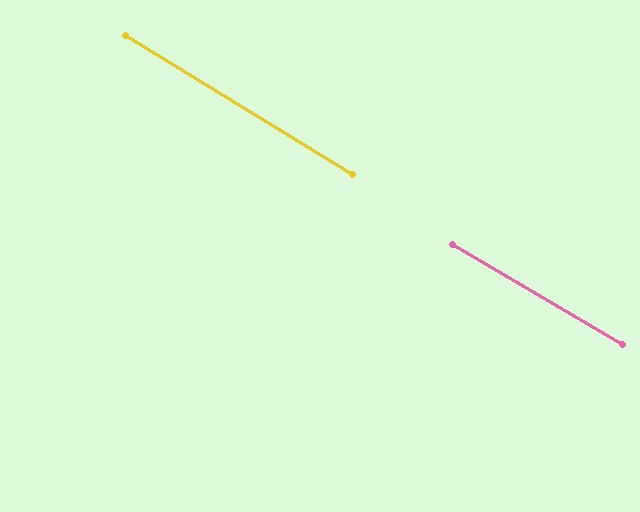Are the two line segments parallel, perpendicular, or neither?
Parallel — their directions differ by only 0.8°.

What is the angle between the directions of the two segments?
Approximately 1 degree.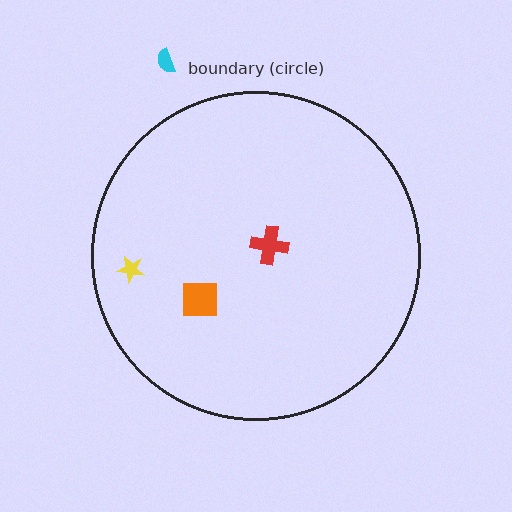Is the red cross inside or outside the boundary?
Inside.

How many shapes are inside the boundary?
3 inside, 1 outside.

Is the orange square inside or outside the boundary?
Inside.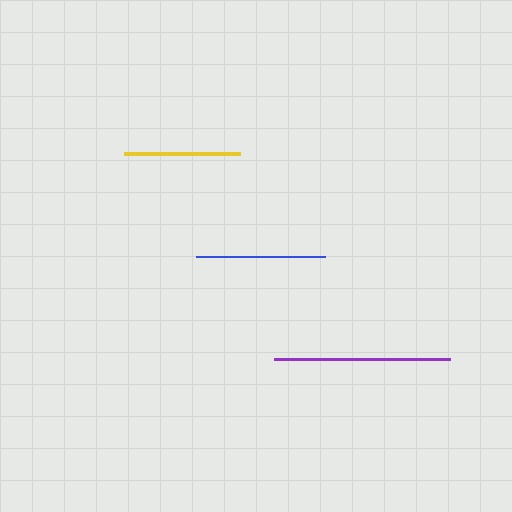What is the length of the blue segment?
The blue segment is approximately 130 pixels long.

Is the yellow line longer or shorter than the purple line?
The purple line is longer than the yellow line.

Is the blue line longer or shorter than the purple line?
The purple line is longer than the blue line.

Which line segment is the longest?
The purple line is the longest at approximately 176 pixels.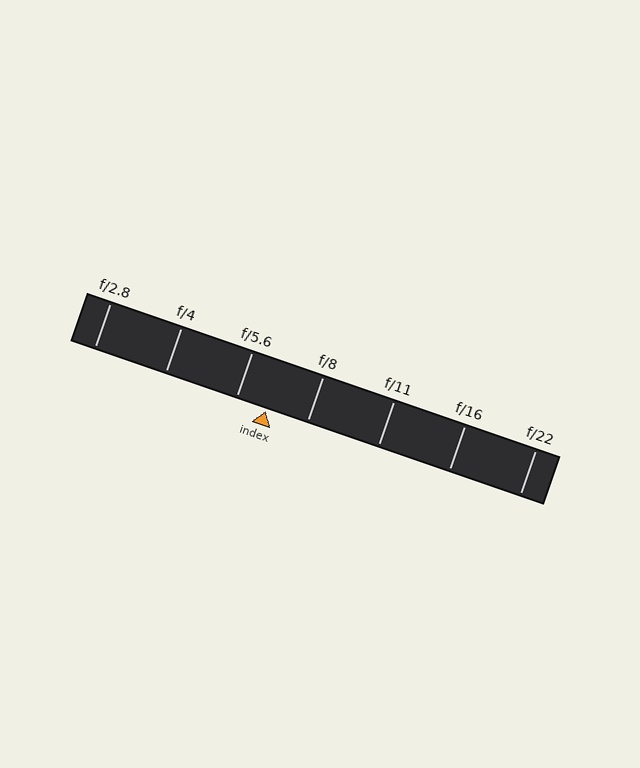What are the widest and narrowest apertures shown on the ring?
The widest aperture shown is f/2.8 and the narrowest is f/22.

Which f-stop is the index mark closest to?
The index mark is closest to f/5.6.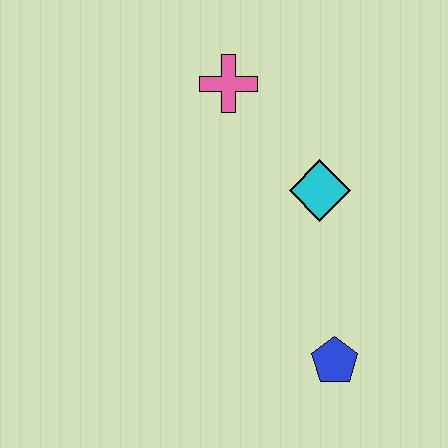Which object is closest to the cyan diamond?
The pink cross is closest to the cyan diamond.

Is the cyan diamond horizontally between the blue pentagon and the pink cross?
Yes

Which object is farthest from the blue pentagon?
The pink cross is farthest from the blue pentagon.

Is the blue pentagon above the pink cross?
No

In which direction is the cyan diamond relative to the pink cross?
The cyan diamond is below the pink cross.